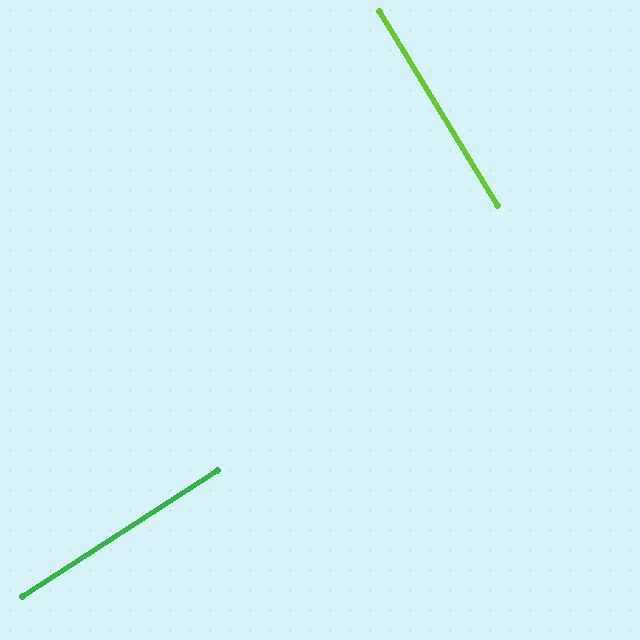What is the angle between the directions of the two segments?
Approximately 88 degrees.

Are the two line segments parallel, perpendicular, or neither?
Perpendicular — they meet at approximately 88°.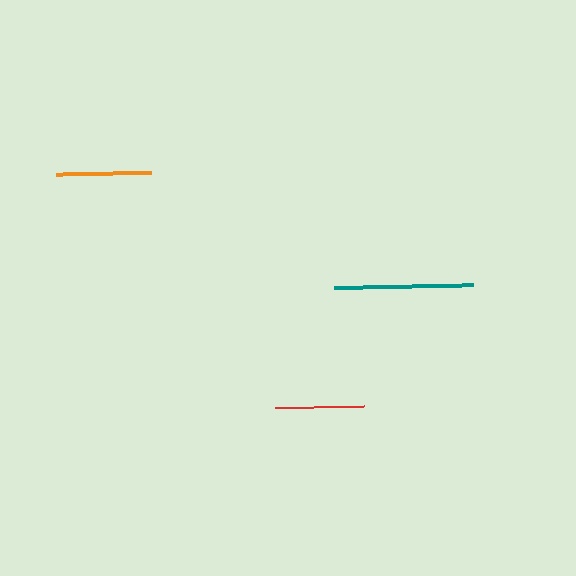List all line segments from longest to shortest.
From longest to shortest: teal, orange, red.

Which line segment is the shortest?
The red line is the shortest at approximately 89 pixels.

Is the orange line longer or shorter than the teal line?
The teal line is longer than the orange line.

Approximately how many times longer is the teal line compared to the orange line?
The teal line is approximately 1.5 times the length of the orange line.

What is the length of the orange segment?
The orange segment is approximately 95 pixels long.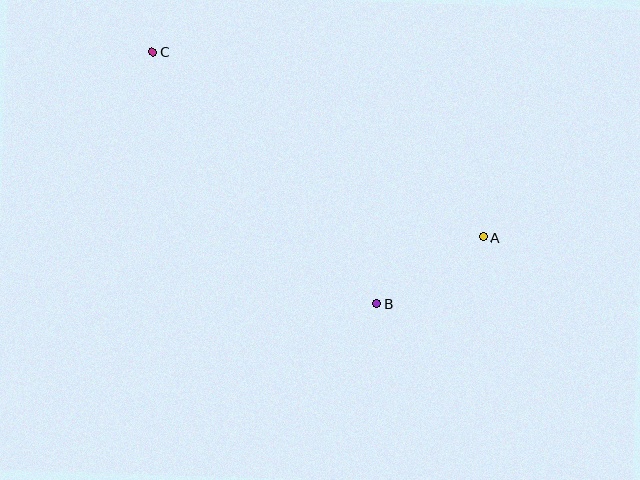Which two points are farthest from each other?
Points A and C are farthest from each other.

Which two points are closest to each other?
Points A and B are closest to each other.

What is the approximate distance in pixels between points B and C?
The distance between B and C is approximately 337 pixels.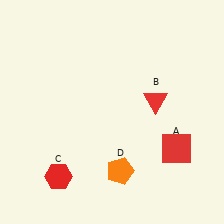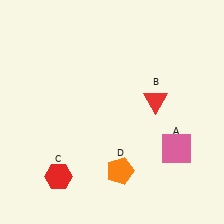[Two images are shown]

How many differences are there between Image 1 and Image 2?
There is 1 difference between the two images.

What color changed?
The square (A) changed from red in Image 1 to pink in Image 2.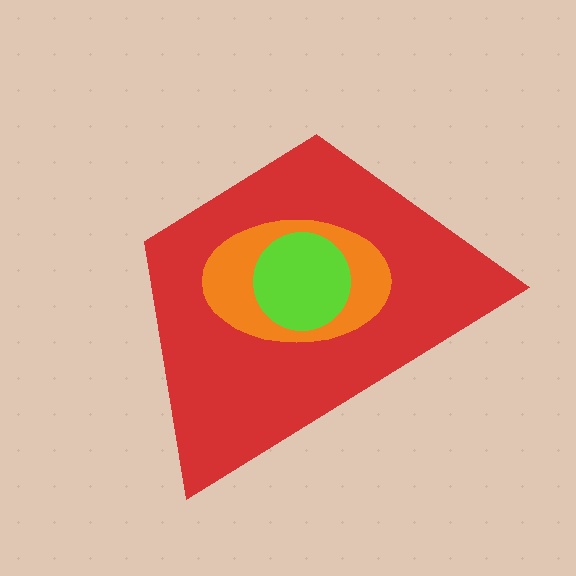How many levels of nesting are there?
3.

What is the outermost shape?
The red trapezoid.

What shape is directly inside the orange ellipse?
The lime circle.